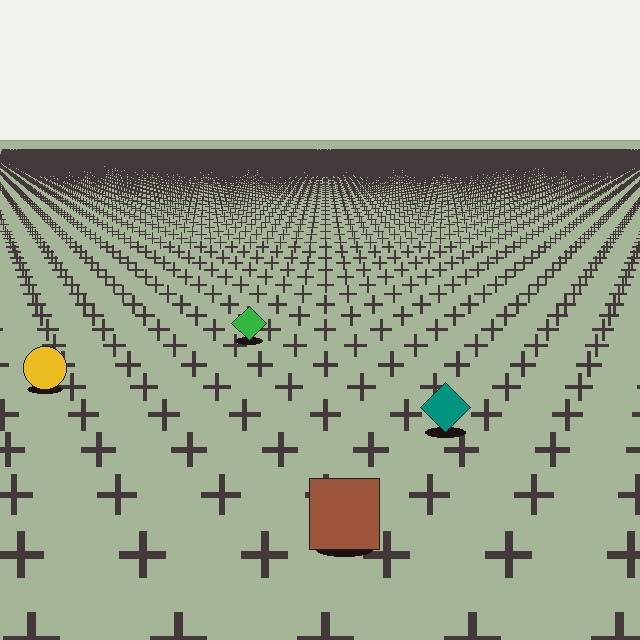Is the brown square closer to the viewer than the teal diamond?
Yes. The brown square is closer — you can tell from the texture gradient: the ground texture is coarser near it.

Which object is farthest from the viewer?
The green diamond is farthest from the viewer. It appears smaller and the ground texture around it is denser.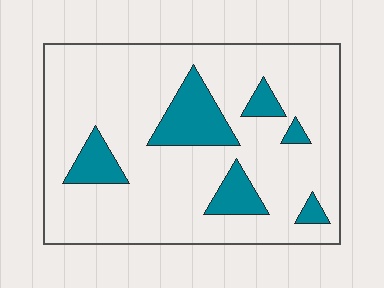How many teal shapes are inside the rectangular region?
6.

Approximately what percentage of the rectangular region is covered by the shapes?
Approximately 15%.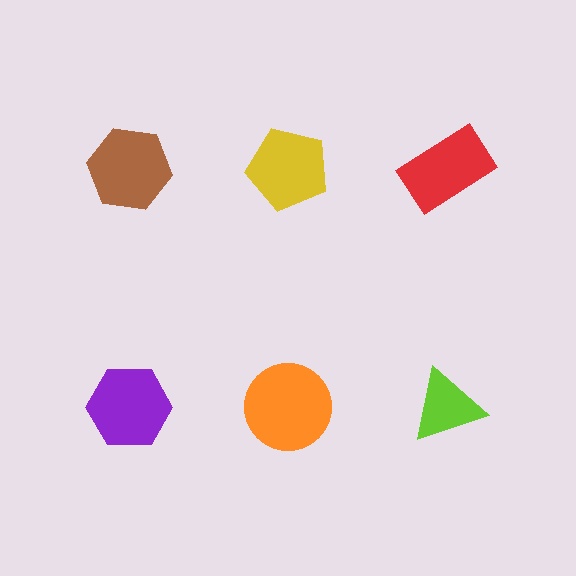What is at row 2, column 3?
A lime triangle.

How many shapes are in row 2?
3 shapes.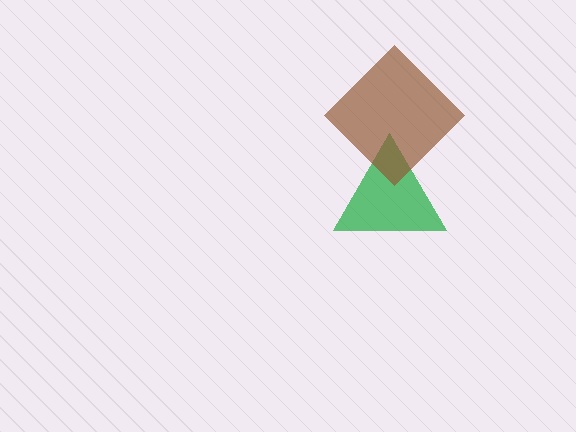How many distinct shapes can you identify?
There are 2 distinct shapes: a green triangle, a brown diamond.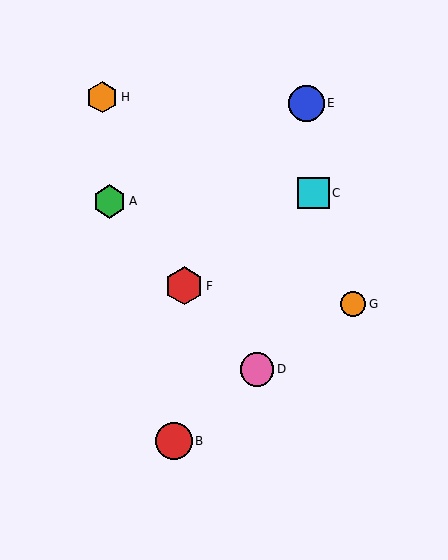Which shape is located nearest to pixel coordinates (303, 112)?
The blue circle (labeled E) at (306, 103) is nearest to that location.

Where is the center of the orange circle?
The center of the orange circle is at (353, 304).